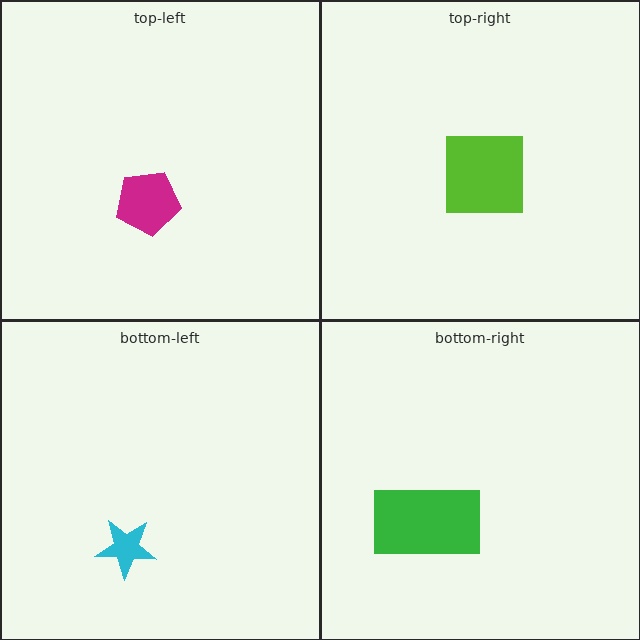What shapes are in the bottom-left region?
The cyan star.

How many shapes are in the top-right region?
1.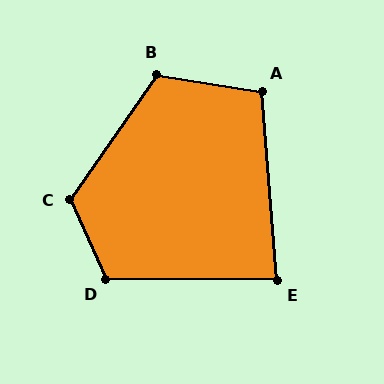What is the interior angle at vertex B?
Approximately 116 degrees (obtuse).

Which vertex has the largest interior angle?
C, at approximately 121 degrees.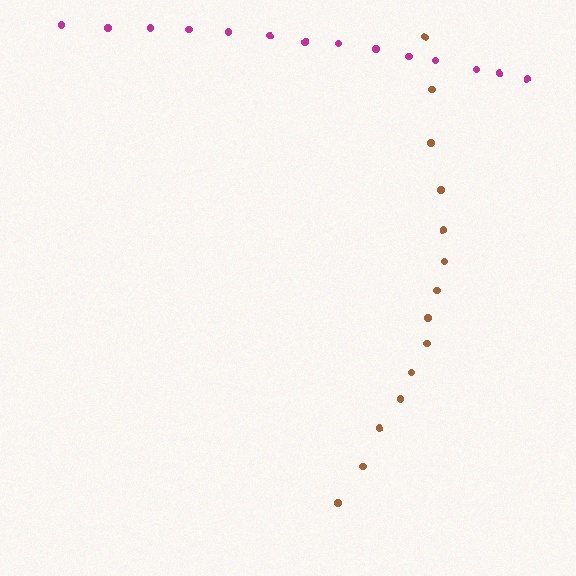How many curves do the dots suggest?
There are 2 distinct paths.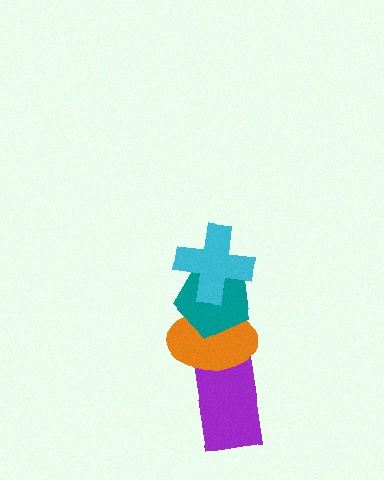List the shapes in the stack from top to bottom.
From top to bottom: the cyan cross, the teal pentagon, the orange ellipse, the purple rectangle.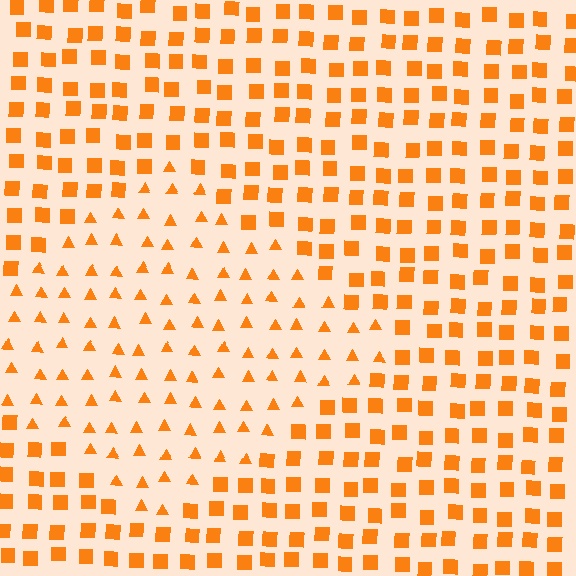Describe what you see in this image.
The image is filled with small orange elements arranged in a uniform grid. A diamond-shaped region contains triangles, while the surrounding area contains squares. The boundary is defined purely by the change in element shape.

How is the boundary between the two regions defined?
The boundary is defined by a change in element shape: triangles inside vs. squares outside. All elements share the same color and spacing.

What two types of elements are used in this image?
The image uses triangles inside the diamond region and squares outside it.